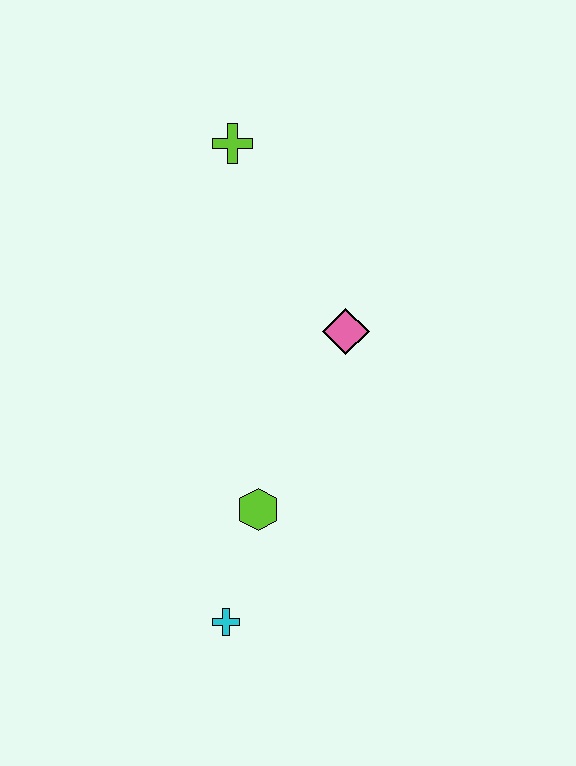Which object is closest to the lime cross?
The pink diamond is closest to the lime cross.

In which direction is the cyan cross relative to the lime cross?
The cyan cross is below the lime cross.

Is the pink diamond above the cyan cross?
Yes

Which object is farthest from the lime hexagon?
The lime cross is farthest from the lime hexagon.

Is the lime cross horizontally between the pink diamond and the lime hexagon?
No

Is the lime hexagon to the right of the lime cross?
Yes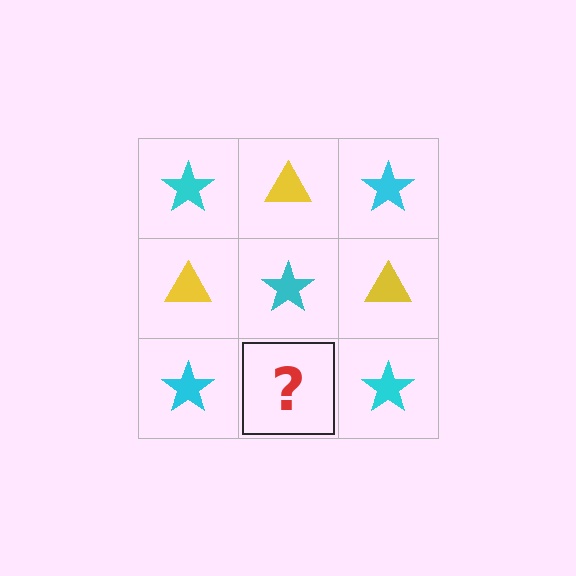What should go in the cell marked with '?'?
The missing cell should contain a yellow triangle.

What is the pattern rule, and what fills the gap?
The rule is that it alternates cyan star and yellow triangle in a checkerboard pattern. The gap should be filled with a yellow triangle.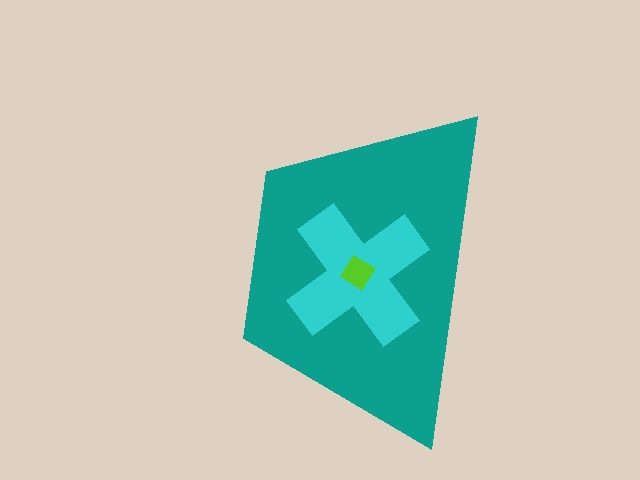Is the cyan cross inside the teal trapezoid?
Yes.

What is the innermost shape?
The lime diamond.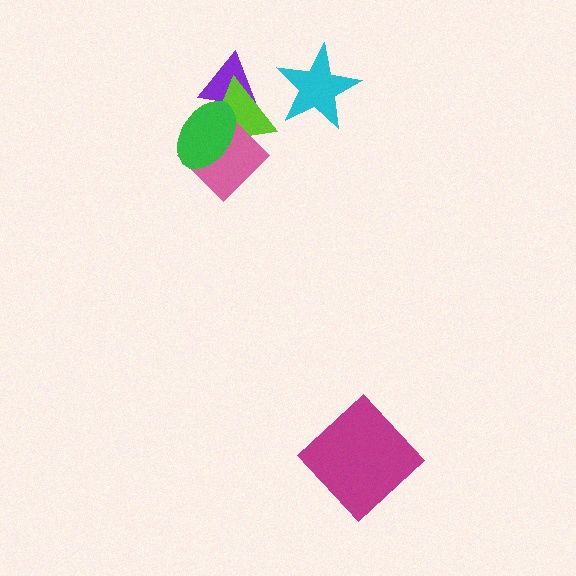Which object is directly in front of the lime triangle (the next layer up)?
The pink diamond is directly in front of the lime triangle.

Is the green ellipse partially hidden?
No, no other shape covers it.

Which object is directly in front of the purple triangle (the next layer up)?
The lime triangle is directly in front of the purple triangle.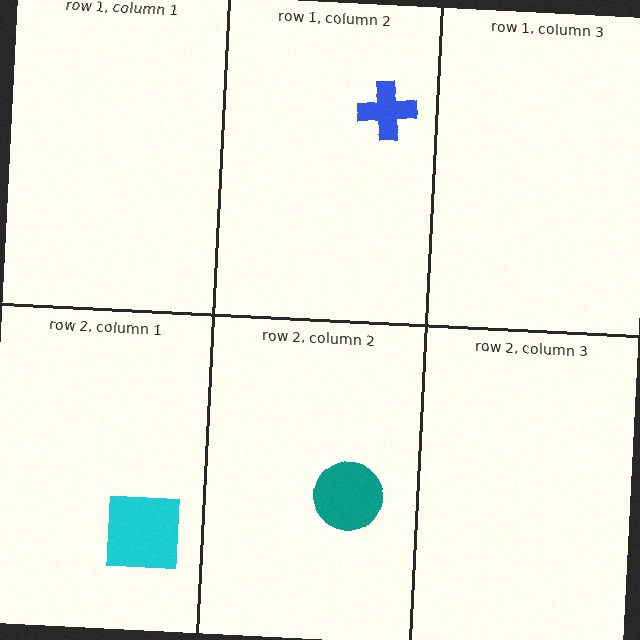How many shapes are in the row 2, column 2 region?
1.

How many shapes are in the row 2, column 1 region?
1.